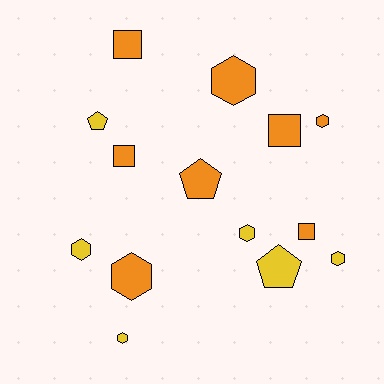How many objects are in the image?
There are 14 objects.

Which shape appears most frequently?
Hexagon, with 7 objects.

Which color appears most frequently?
Orange, with 8 objects.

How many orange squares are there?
There are 4 orange squares.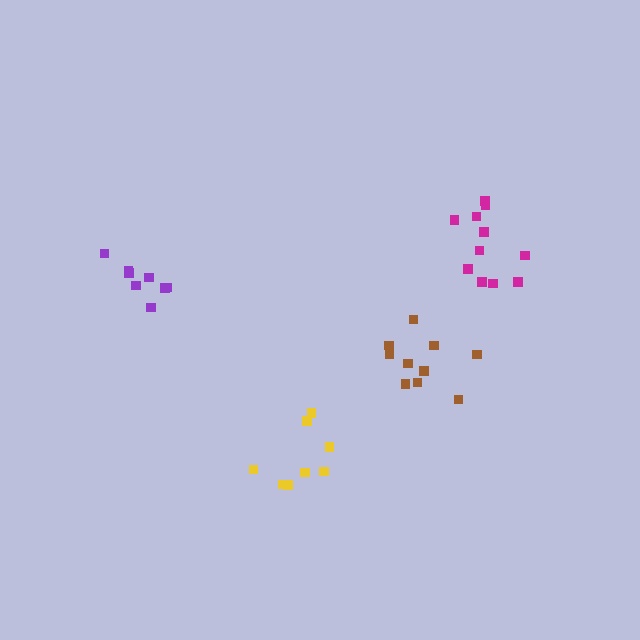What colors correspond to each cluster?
The clusters are colored: yellow, magenta, brown, purple.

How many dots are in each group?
Group 1: 8 dots, Group 2: 11 dots, Group 3: 10 dots, Group 4: 8 dots (37 total).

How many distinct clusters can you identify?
There are 4 distinct clusters.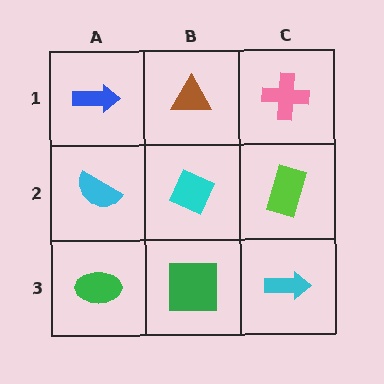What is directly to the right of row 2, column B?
A lime rectangle.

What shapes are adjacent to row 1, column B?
A cyan diamond (row 2, column B), a blue arrow (row 1, column A), a pink cross (row 1, column C).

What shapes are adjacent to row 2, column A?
A blue arrow (row 1, column A), a green ellipse (row 3, column A), a cyan diamond (row 2, column B).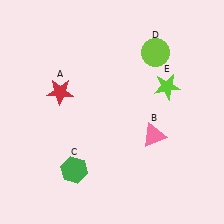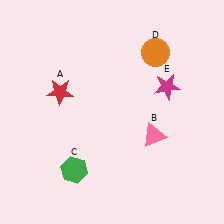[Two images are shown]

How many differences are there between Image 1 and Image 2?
There are 2 differences between the two images.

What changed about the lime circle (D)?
In Image 1, D is lime. In Image 2, it changed to orange.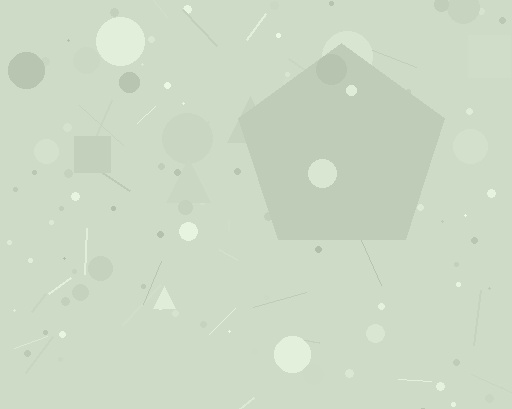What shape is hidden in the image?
A pentagon is hidden in the image.